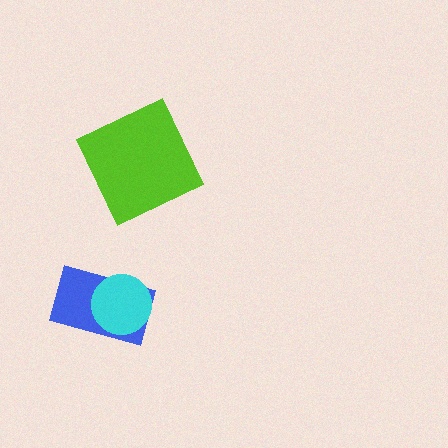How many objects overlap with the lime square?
0 objects overlap with the lime square.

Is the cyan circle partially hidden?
No, no other shape covers it.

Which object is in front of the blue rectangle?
The cyan circle is in front of the blue rectangle.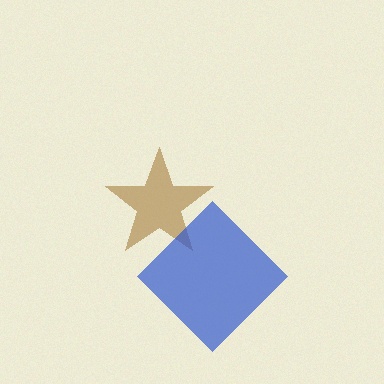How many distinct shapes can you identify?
There are 2 distinct shapes: a brown star, a blue diamond.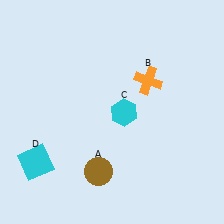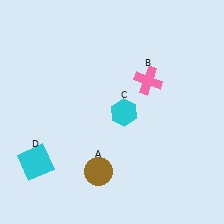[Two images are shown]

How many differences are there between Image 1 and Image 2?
There is 1 difference between the two images.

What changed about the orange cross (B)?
In Image 1, B is orange. In Image 2, it changed to pink.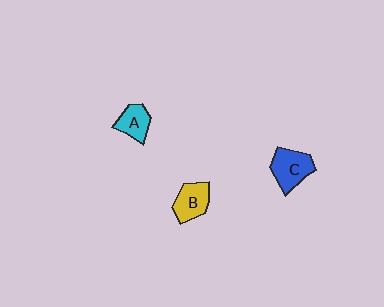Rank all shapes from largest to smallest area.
From largest to smallest: C (blue), B (yellow), A (cyan).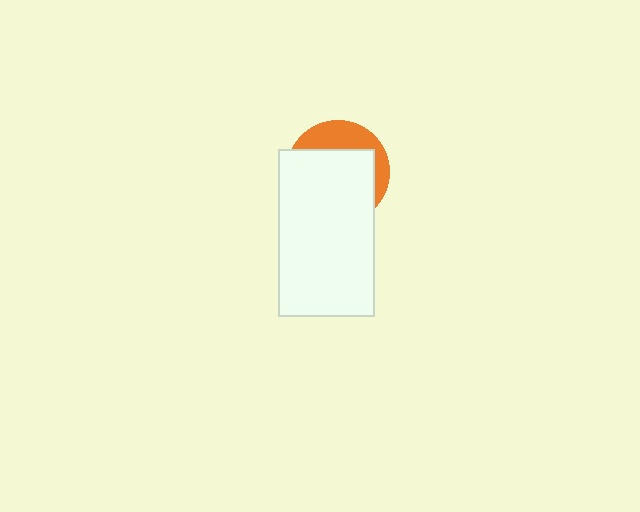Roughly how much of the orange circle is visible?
A small part of it is visible (roughly 31%).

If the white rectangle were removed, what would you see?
You would see the complete orange circle.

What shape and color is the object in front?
The object in front is a white rectangle.